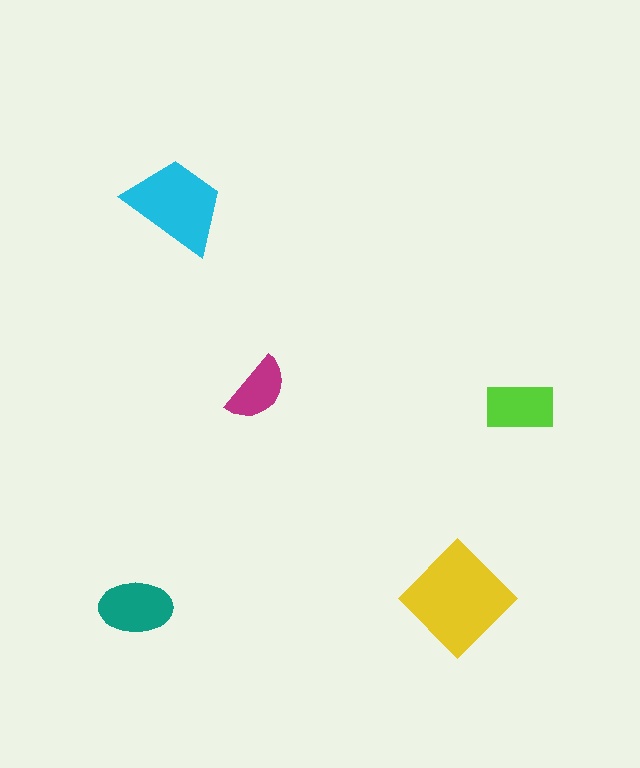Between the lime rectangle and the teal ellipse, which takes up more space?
The teal ellipse.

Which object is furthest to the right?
The lime rectangle is rightmost.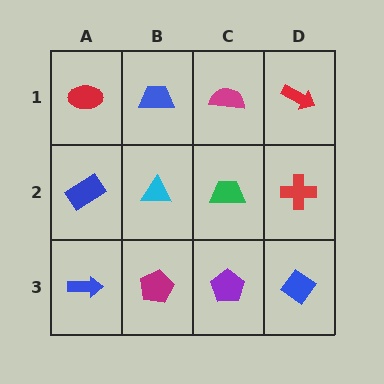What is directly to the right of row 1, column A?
A blue trapezoid.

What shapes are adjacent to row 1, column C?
A green trapezoid (row 2, column C), a blue trapezoid (row 1, column B), a red arrow (row 1, column D).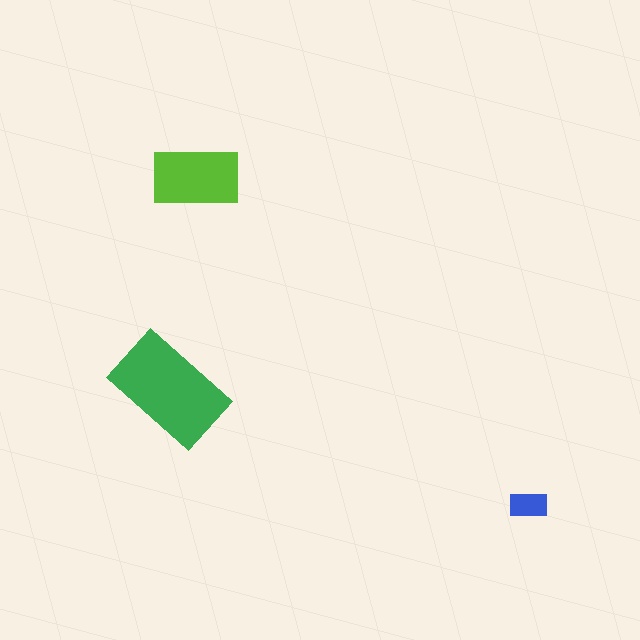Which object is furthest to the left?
The green rectangle is leftmost.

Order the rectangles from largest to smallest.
the green one, the lime one, the blue one.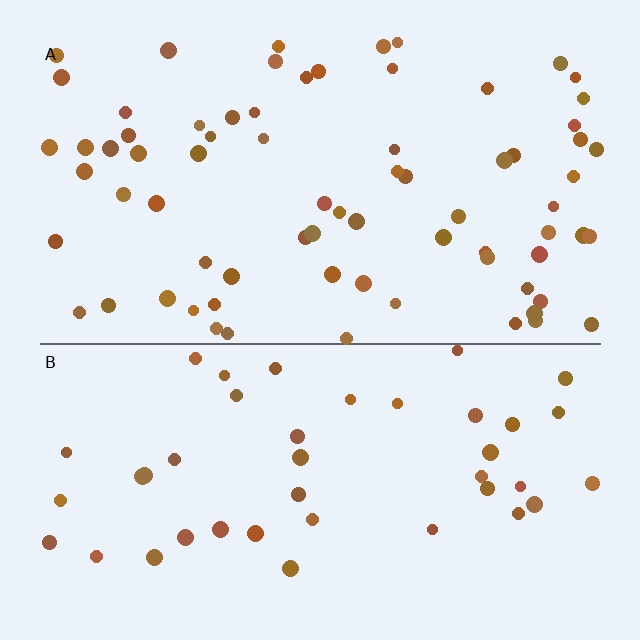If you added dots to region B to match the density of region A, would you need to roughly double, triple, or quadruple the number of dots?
Approximately double.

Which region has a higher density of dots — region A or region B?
A (the top).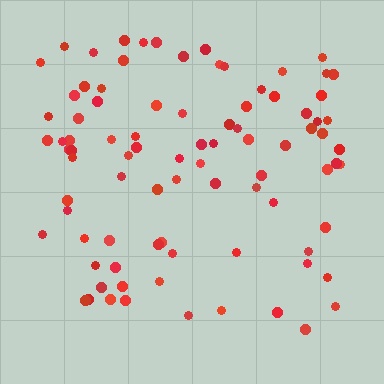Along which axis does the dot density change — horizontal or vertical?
Vertical.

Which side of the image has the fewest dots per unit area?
The bottom.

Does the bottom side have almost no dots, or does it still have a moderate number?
Still a moderate number, just noticeably fewer than the top.